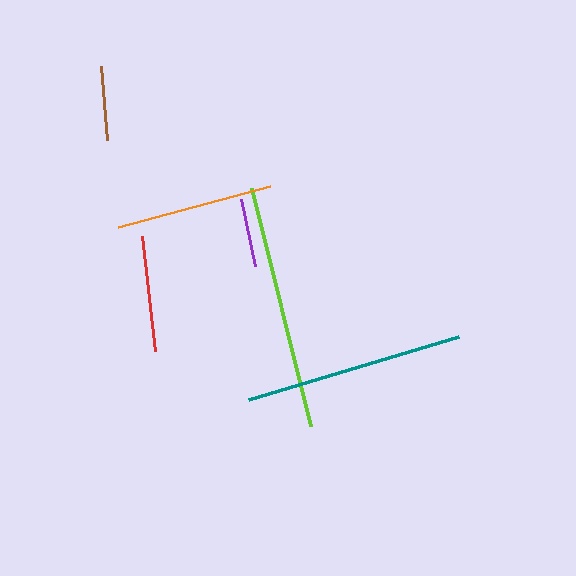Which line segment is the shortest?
The purple line is the shortest at approximately 69 pixels.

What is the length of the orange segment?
The orange segment is approximately 157 pixels long.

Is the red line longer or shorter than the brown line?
The red line is longer than the brown line.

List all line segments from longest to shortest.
From longest to shortest: lime, teal, orange, red, brown, purple.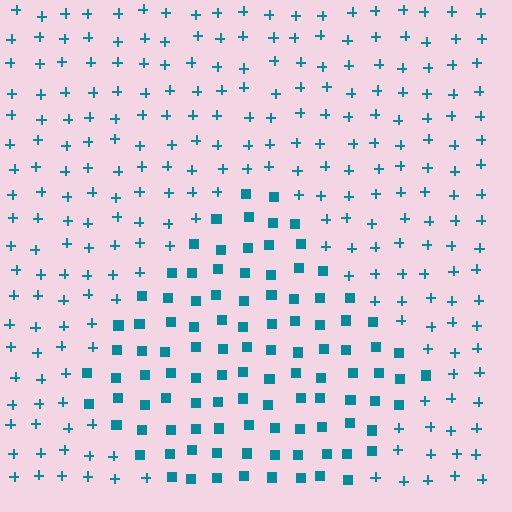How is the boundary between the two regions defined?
The boundary is defined by a change in element shape: squares inside vs. plus signs outside. All elements share the same color and spacing.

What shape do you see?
I see a diamond.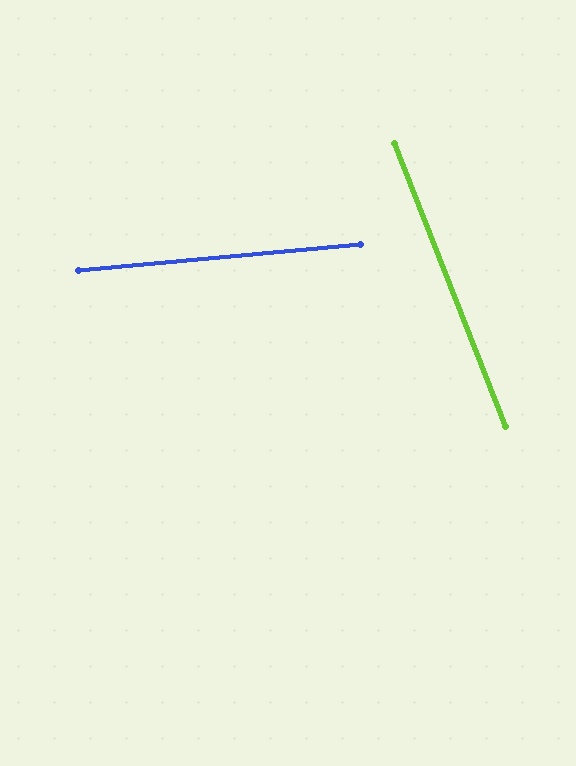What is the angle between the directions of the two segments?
Approximately 74 degrees.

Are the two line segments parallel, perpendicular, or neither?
Neither parallel nor perpendicular — they differ by about 74°.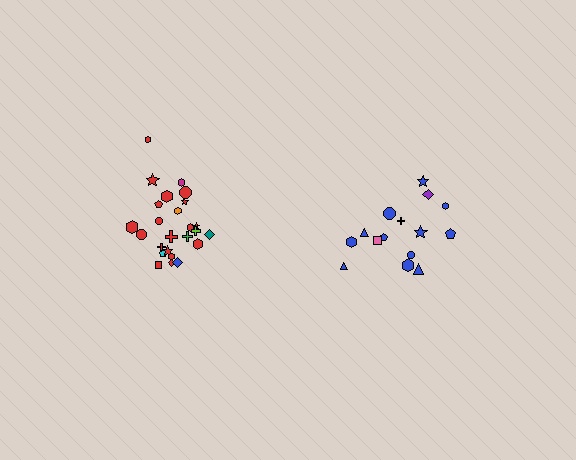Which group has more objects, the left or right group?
The left group.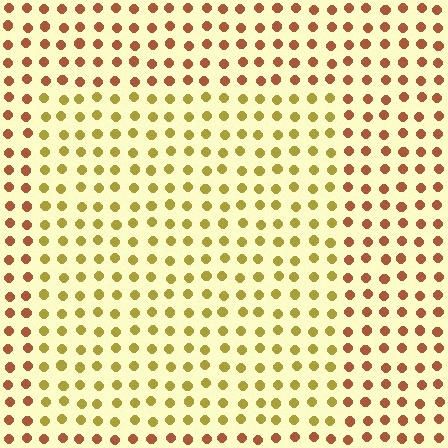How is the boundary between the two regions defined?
The boundary is defined purely by a slight shift in hue (about 39 degrees). Spacing, size, and orientation are identical on both sides.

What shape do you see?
I see a rectangle.